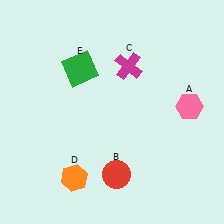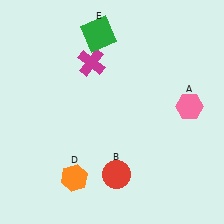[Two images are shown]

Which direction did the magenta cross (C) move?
The magenta cross (C) moved left.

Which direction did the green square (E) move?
The green square (E) moved up.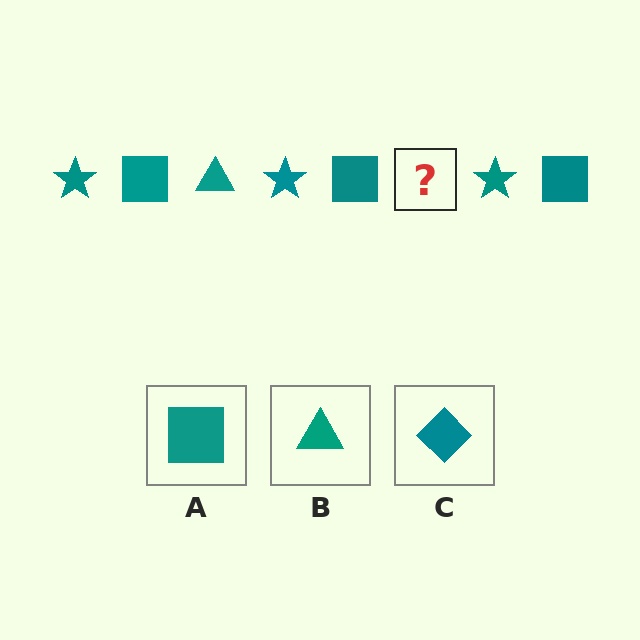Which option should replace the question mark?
Option B.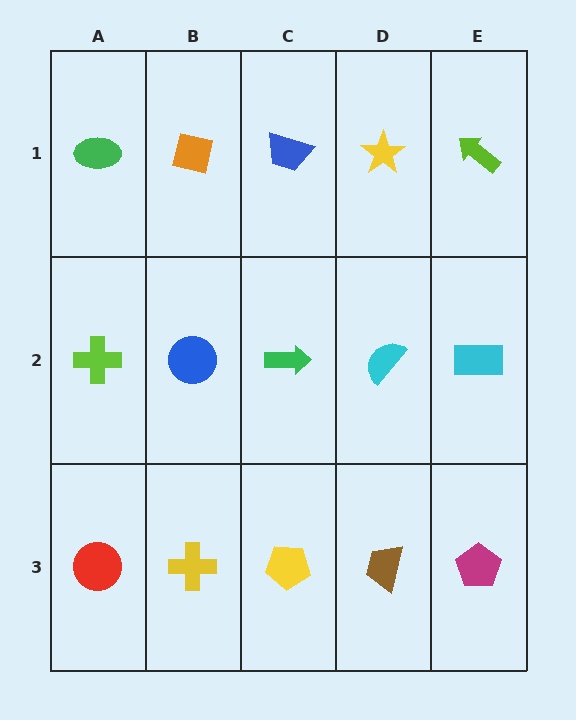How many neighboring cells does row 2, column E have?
3.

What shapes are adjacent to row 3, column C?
A green arrow (row 2, column C), a yellow cross (row 3, column B), a brown trapezoid (row 3, column D).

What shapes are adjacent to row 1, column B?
A blue circle (row 2, column B), a green ellipse (row 1, column A), a blue trapezoid (row 1, column C).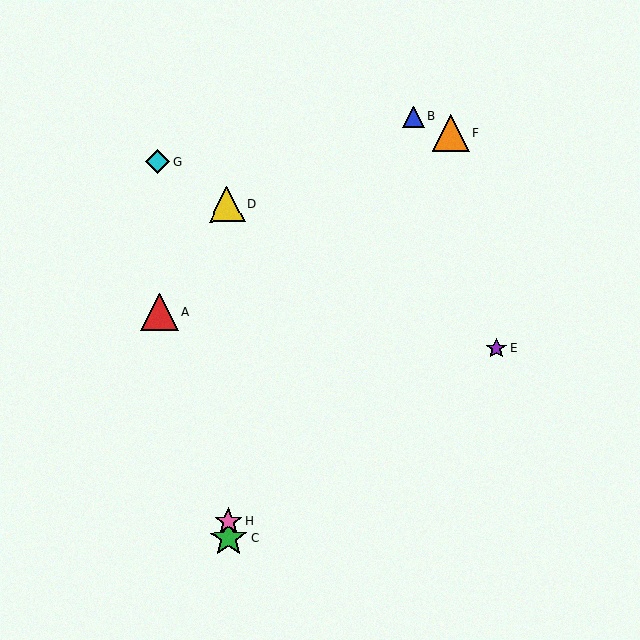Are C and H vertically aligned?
Yes, both are at x≈228.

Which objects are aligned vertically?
Objects C, D, H are aligned vertically.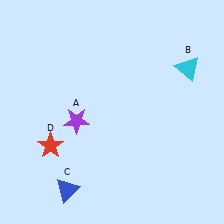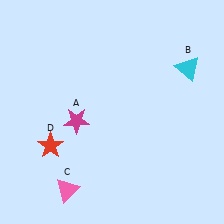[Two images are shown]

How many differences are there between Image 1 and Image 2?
There are 2 differences between the two images.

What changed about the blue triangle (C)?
In Image 1, C is blue. In Image 2, it changed to pink.